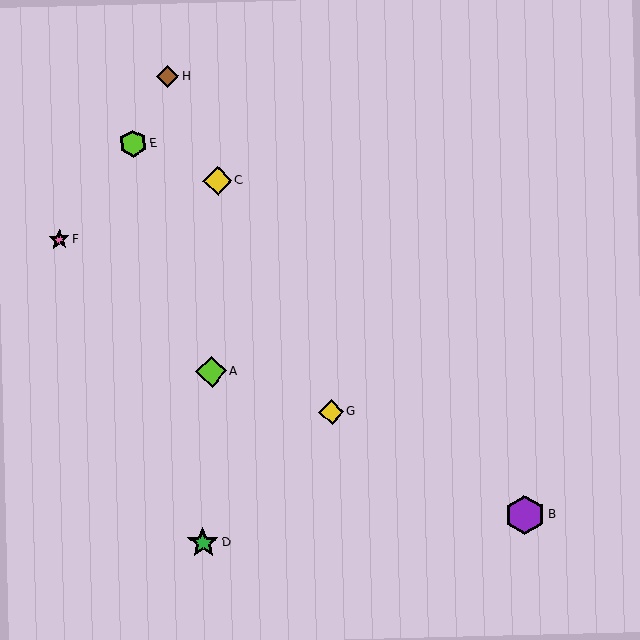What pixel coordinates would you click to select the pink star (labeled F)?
Click at (59, 240) to select the pink star F.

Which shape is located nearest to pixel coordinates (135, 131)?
The lime hexagon (labeled E) at (133, 143) is nearest to that location.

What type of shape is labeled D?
Shape D is a green star.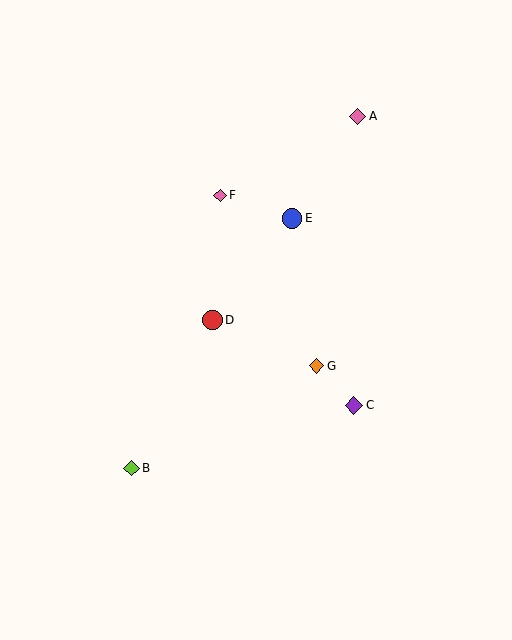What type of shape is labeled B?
Shape B is a lime diamond.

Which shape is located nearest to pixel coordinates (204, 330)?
The red circle (labeled D) at (212, 320) is nearest to that location.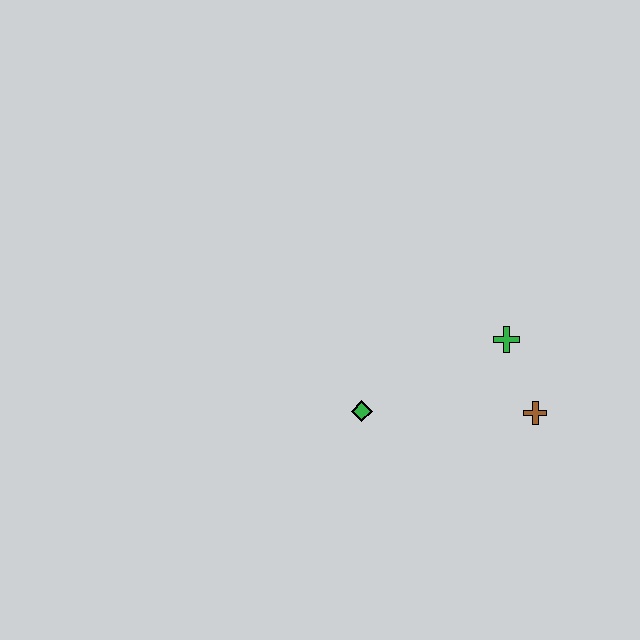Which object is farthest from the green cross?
The green diamond is farthest from the green cross.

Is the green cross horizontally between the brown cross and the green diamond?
Yes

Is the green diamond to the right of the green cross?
No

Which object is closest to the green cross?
The brown cross is closest to the green cross.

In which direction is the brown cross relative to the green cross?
The brown cross is below the green cross.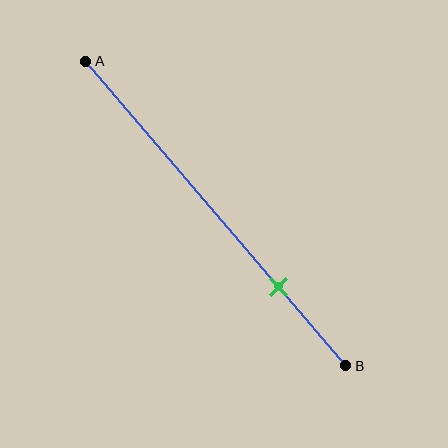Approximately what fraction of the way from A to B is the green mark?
The green mark is approximately 75% of the way from A to B.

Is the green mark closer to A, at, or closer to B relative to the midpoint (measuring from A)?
The green mark is closer to point B than the midpoint of segment AB.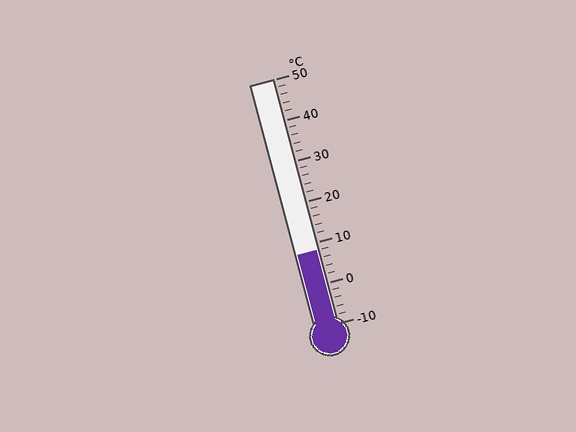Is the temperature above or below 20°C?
The temperature is below 20°C.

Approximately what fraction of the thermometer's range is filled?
The thermometer is filled to approximately 30% of its range.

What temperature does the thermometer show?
The thermometer shows approximately 8°C.